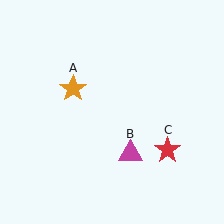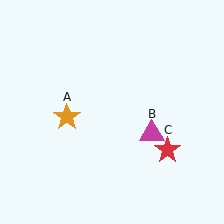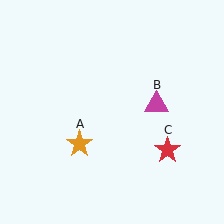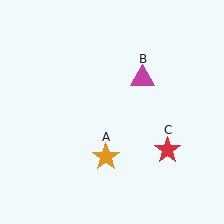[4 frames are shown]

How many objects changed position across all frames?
2 objects changed position: orange star (object A), magenta triangle (object B).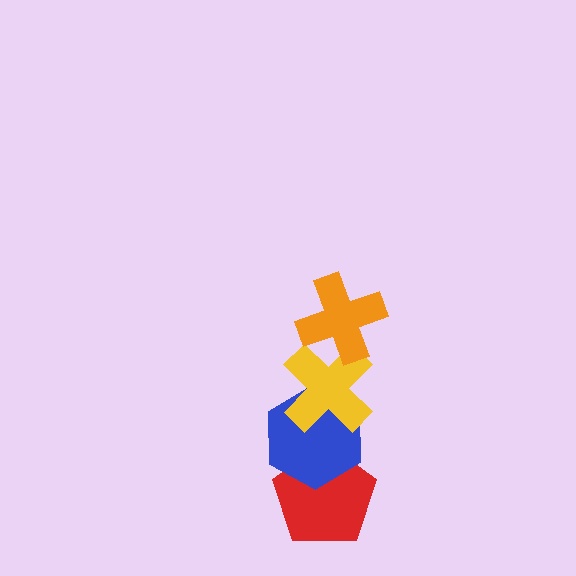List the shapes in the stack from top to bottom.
From top to bottom: the orange cross, the yellow cross, the blue hexagon, the red pentagon.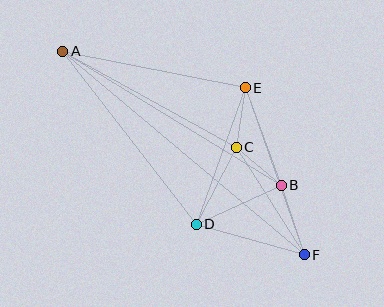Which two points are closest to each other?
Points B and C are closest to each other.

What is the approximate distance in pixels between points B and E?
The distance between B and E is approximately 104 pixels.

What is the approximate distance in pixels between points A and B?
The distance between A and B is approximately 256 pixels.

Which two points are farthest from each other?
Points A and F are farthest from each other.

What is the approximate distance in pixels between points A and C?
The distance between A and C is approximately 198 pixels.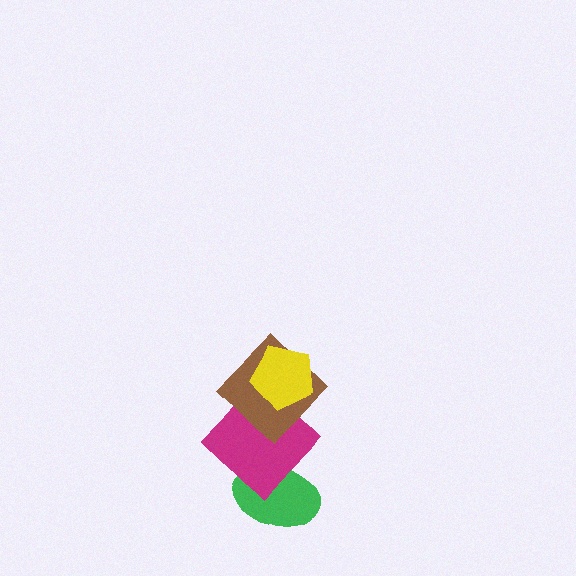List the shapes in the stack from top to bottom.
From top to bottom: the yellow pentagon, the brown diamond, the magenta diamond, the green ellipse.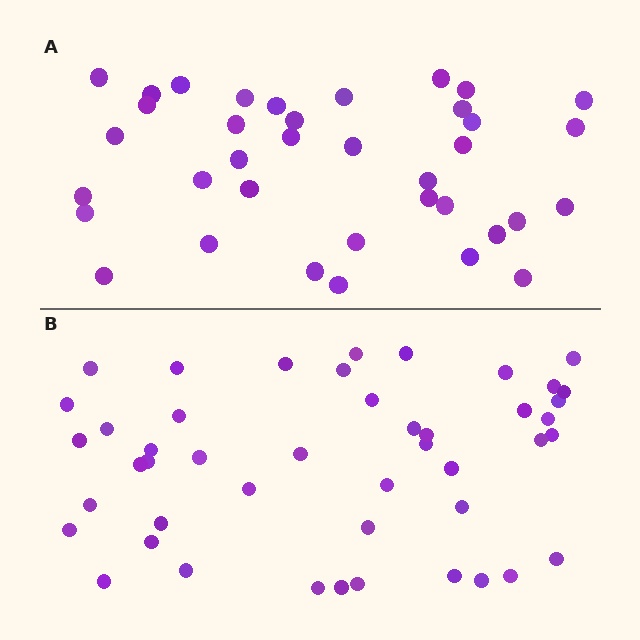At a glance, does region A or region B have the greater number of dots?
Region B (the bottom region) has more dots.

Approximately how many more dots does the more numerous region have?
Region B has roughly 8 or so more dots than region A.